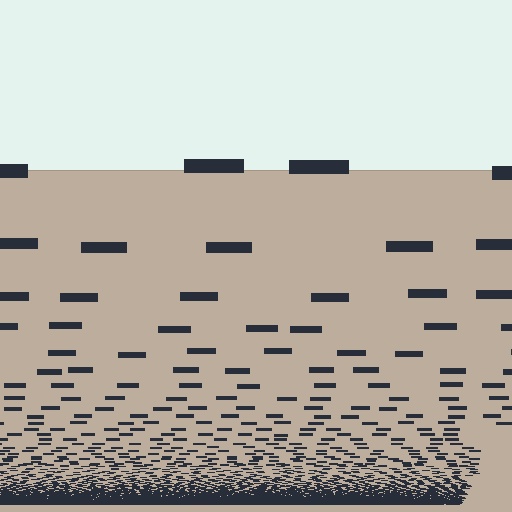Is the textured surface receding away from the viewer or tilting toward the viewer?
The surface appears to tilt toward the viewer. Texture elements get larger and sparser toward the top.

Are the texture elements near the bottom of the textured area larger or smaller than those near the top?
Smaller. The gradient is inverted — elements near the bottom are smaller and denser.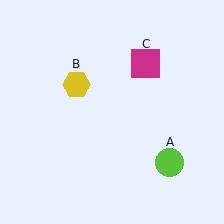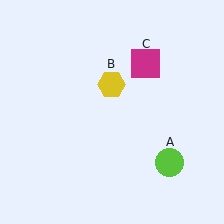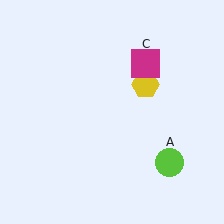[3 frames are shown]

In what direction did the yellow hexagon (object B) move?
The yellow hexagon (object B) moved right.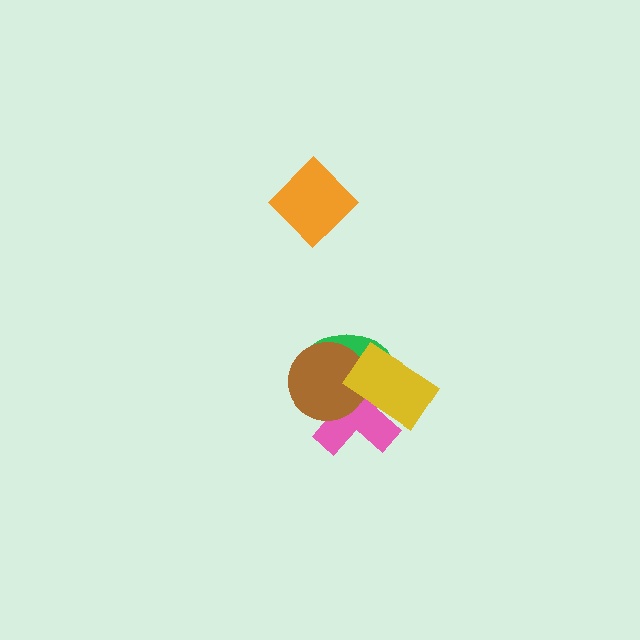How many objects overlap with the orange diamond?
0 objects overlap with the orange diamond.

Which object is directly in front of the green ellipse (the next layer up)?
The pink cross is directly in front of the green ellipse.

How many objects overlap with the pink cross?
3 objects overlap with the pink cross.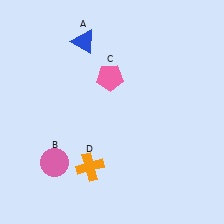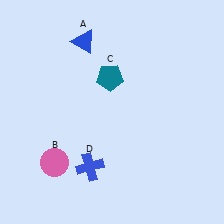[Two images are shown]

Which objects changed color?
C changed from pink to teal. D changed from orange to blue.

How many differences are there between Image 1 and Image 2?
There are 2 differences between the two images.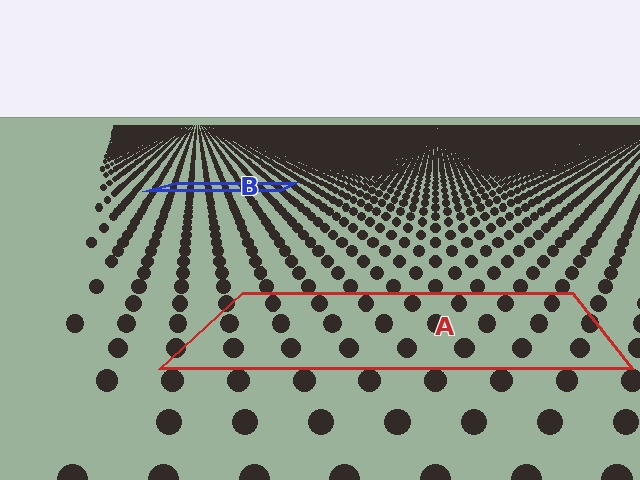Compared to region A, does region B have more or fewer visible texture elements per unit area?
Region B has more texture elements per unit area — they are packed more densely because it is farther away.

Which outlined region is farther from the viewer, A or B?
Region B is farther from the viewer — the texture elements inside it appear smaller and more densely packed.